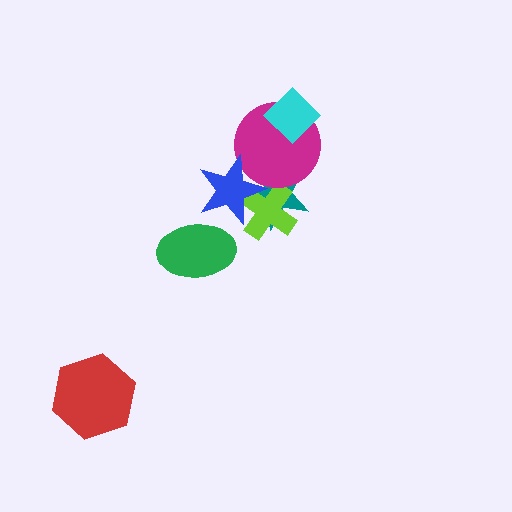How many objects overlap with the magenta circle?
3 objects overlap with the magenta circle.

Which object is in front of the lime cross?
The blue star is in front of the lime cross.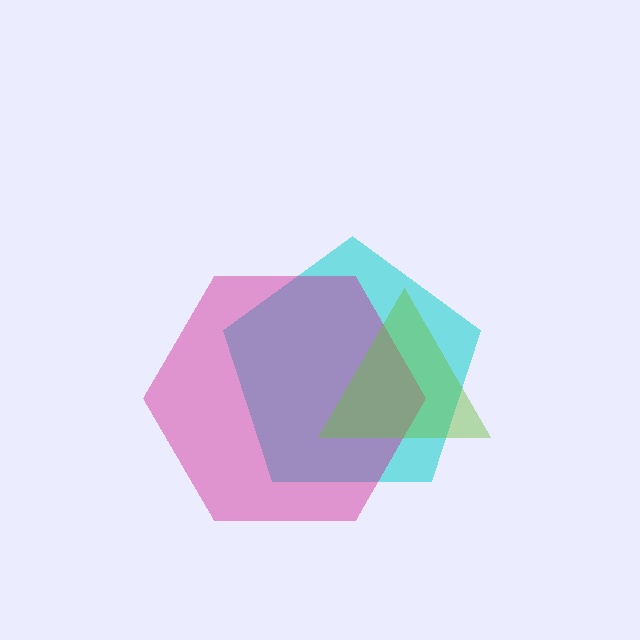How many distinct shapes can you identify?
There are 3 distinct shapes: a cyan pentagon, a magenta hexagon, a lime triangle.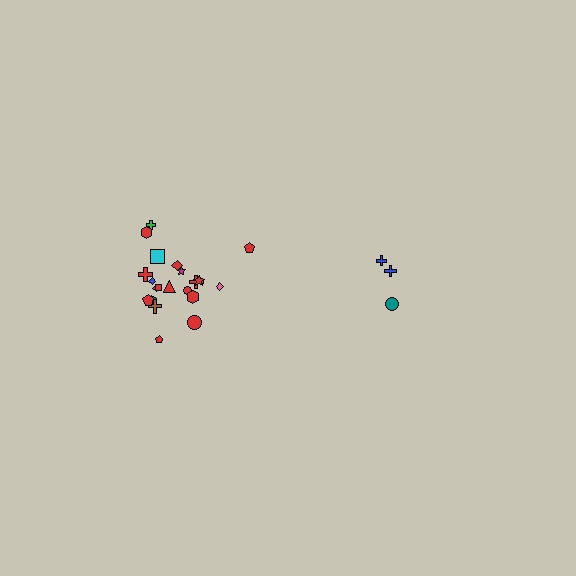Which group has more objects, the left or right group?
The left group.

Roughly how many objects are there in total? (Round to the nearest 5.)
Roughly 25 objects in total.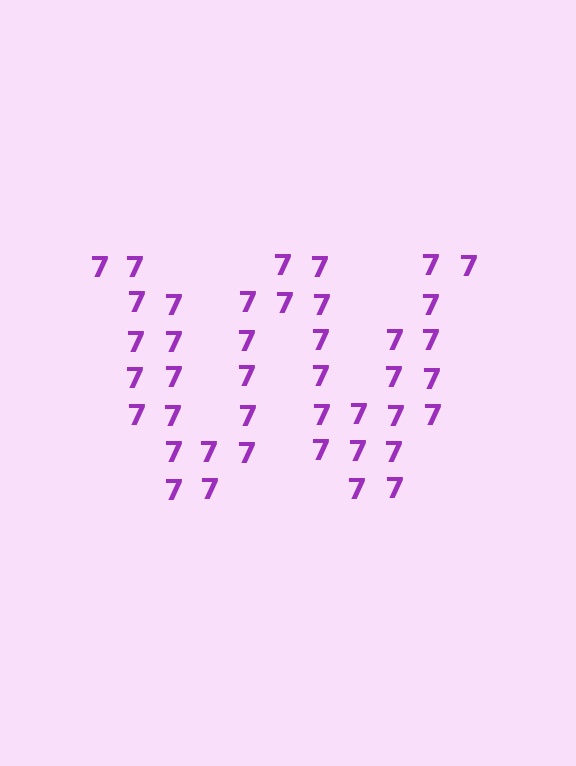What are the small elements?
The small elements are digit 7's.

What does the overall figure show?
The overall figure shows the letter W.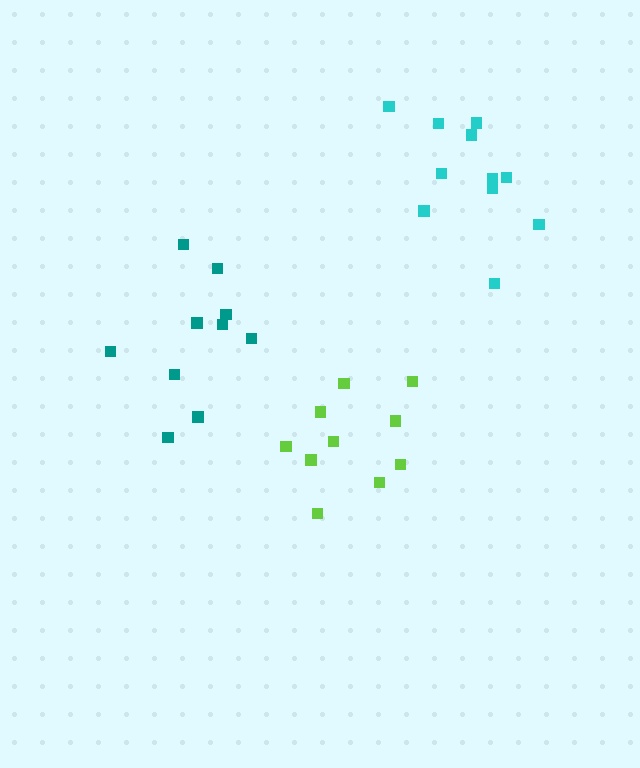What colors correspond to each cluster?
The clusters are colored: cyan, lime, teal.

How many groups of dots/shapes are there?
There are 3 groups.